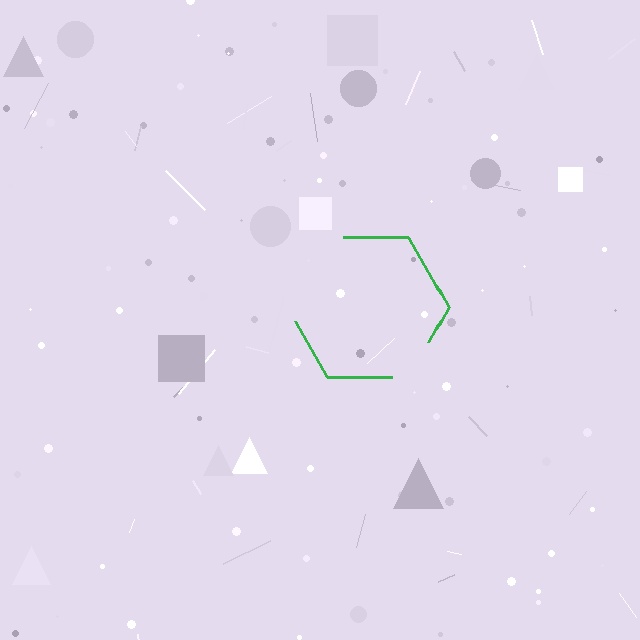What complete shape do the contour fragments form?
The contour fragments form a hexagon.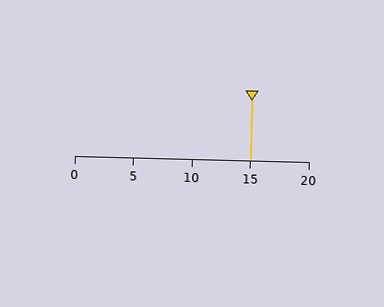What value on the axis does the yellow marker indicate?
The marker indicates approximately 15.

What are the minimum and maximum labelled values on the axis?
The axis runs from 0 to 20.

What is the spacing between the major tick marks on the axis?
The major ticks are spaced 5 apart.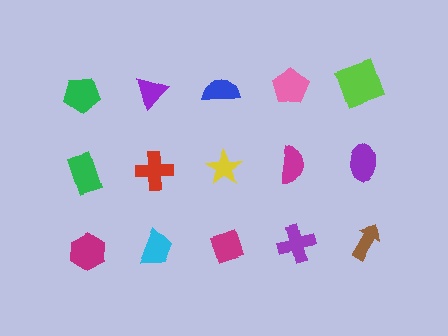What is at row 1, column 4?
A pink pentagon.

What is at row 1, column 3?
A blue semicircle.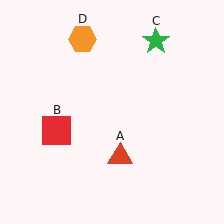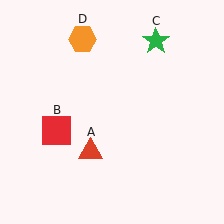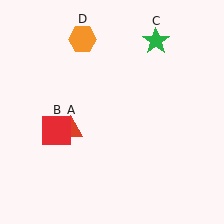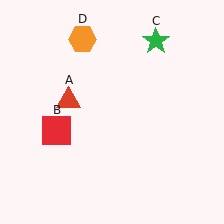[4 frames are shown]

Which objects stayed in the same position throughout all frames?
Red square (object B) and green star (object C) and orange hexagon (object D) remained stationary.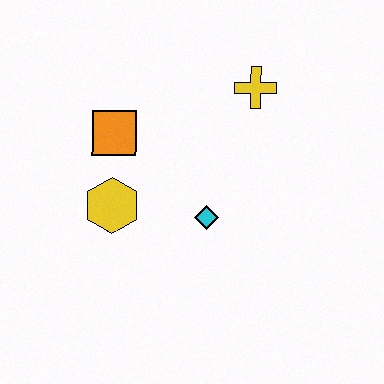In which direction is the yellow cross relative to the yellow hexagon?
The yellow cross is to the right of the yellow hexagon.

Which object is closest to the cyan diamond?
The yellow hexagon is closest to the cyan diamond.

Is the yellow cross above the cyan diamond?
Yes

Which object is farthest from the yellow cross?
The yellow hexagon is farthest from the yellow cross.